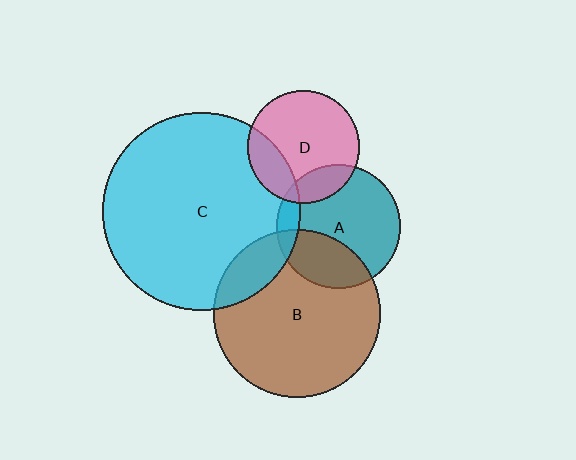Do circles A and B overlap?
Yes.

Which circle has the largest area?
Circle C (cyan).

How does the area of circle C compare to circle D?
Approximately 3.1 times.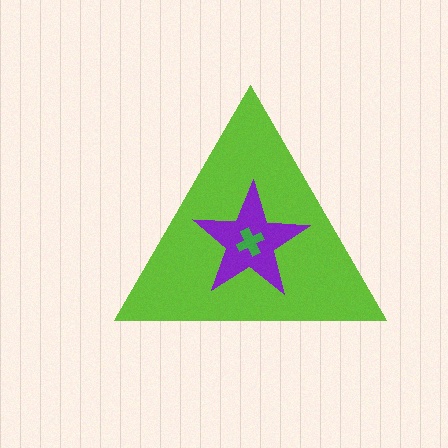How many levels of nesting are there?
3.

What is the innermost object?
The green cross.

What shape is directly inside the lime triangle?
The purple star.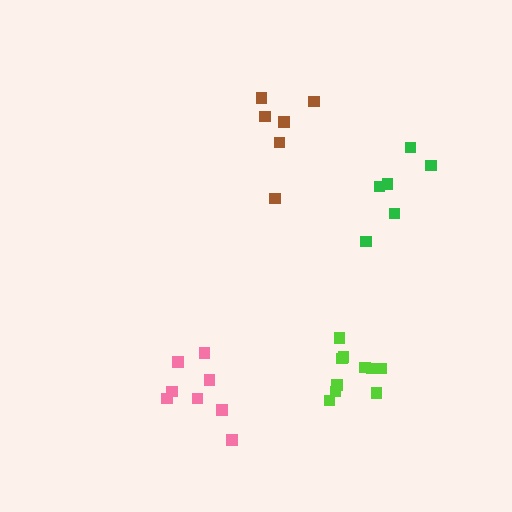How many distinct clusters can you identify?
There are 4 distinct clusters.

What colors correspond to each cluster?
The clusters are colored: brown, pink, green, lime.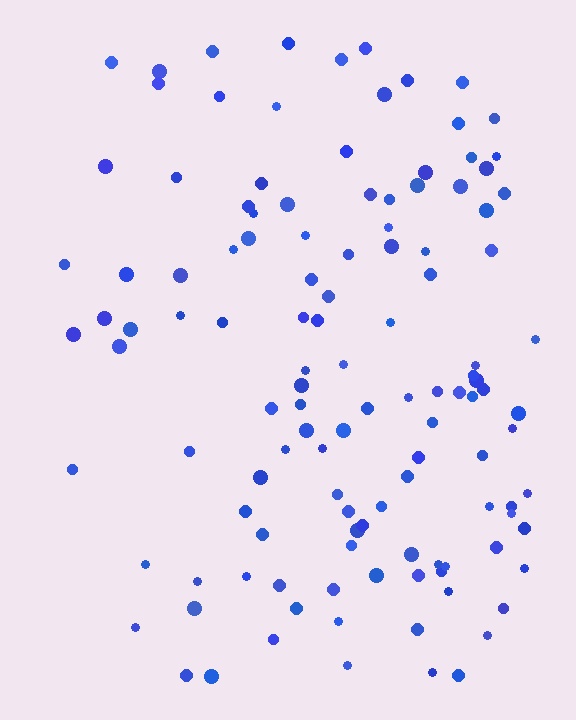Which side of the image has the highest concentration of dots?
The right.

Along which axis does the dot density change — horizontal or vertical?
Horizontal.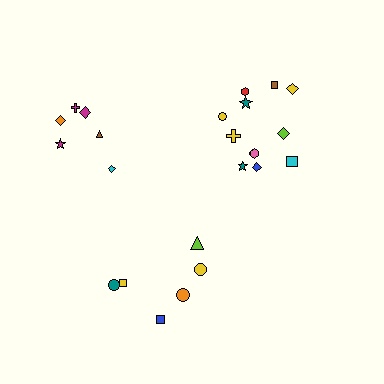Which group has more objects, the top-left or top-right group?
The top-right group.